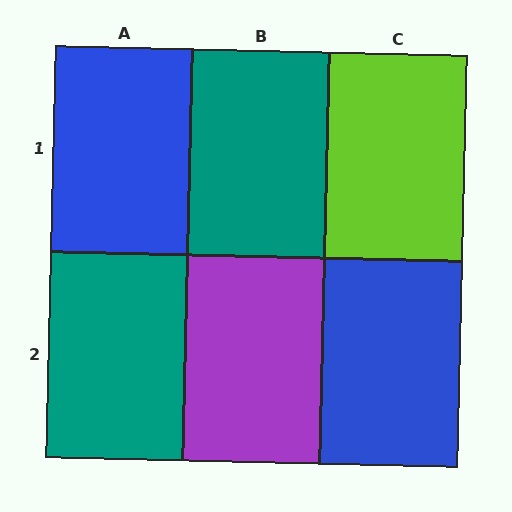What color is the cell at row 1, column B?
Teal.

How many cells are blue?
2 cells are blue.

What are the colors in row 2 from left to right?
Teal, purple, blue.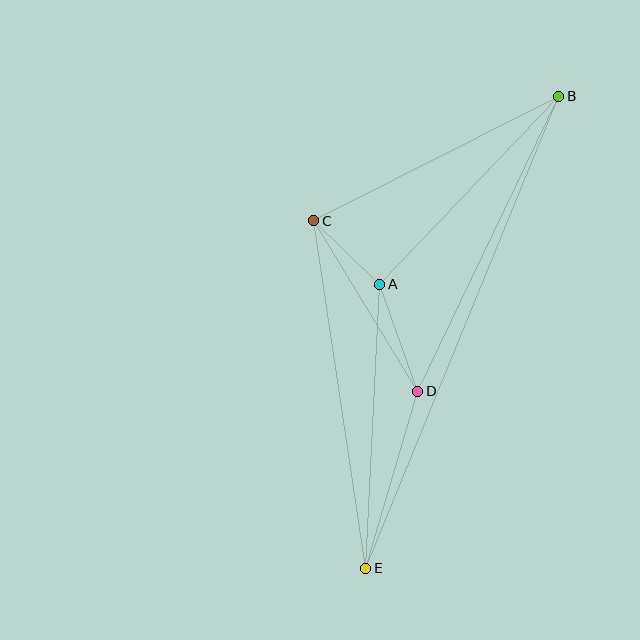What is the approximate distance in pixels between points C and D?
The distance between C and D is approximately 200 pixels.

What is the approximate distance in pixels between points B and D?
The distance between B and D is approximately 327 pixels.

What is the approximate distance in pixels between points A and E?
The distance between A and E is approximately 285 pixels.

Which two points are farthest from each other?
Points B and E are farthest from each other.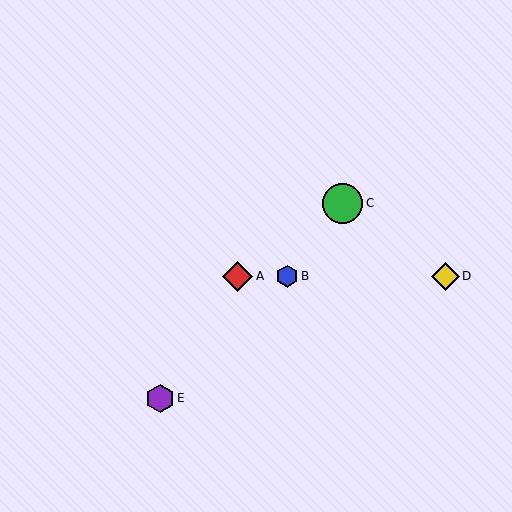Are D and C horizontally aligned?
No, D is at y≈276 and C is at y≈203.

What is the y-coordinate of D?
Object D is at y≈276.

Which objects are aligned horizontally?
Objects A, B, D are aligned horizontally.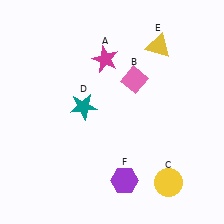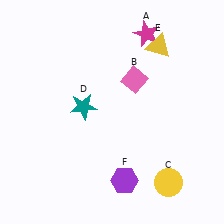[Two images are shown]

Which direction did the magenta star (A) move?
The magenta star (A) moved right.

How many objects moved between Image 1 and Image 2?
1 object moved between the two images.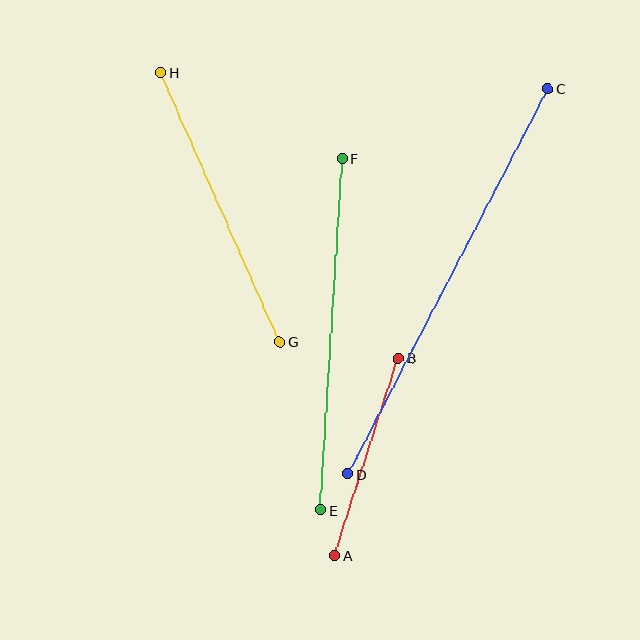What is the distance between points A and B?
The distance is approximately 208 pixels.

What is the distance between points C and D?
The distance is approximately 434 pixels.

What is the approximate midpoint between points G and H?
The midpoint is at approximately (220, 207) pixels.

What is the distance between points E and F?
The distance is approximately 352 pixels.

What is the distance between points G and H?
The distance is approximately 294 pixels.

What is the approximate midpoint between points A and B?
The midpoint is at approximately (367, 457) pixels.